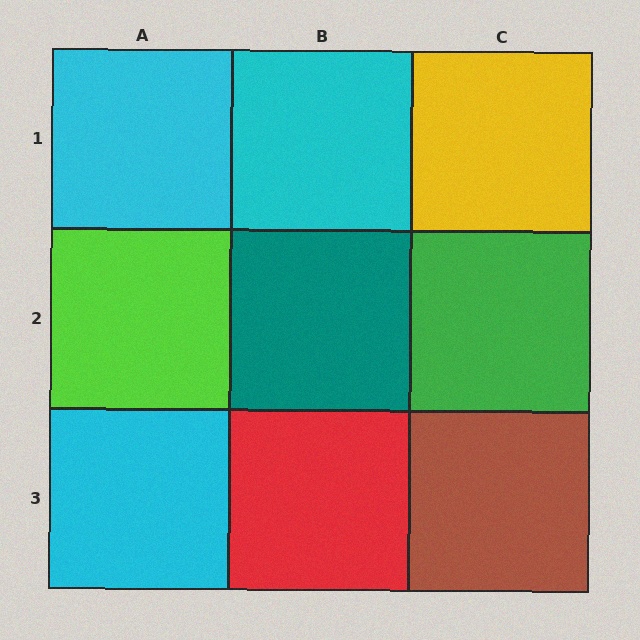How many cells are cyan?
3 cells are cyan.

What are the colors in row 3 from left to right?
Cyan, red, brown.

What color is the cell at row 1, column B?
Cyan.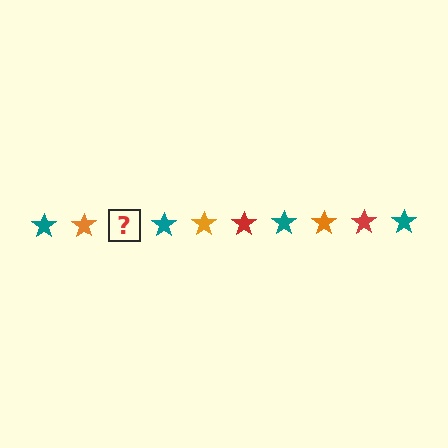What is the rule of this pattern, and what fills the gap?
The rule is that the pattern cycles through teal, orange, red stars. The gap should be filled with a red star.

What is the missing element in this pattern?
The missing element is a red star.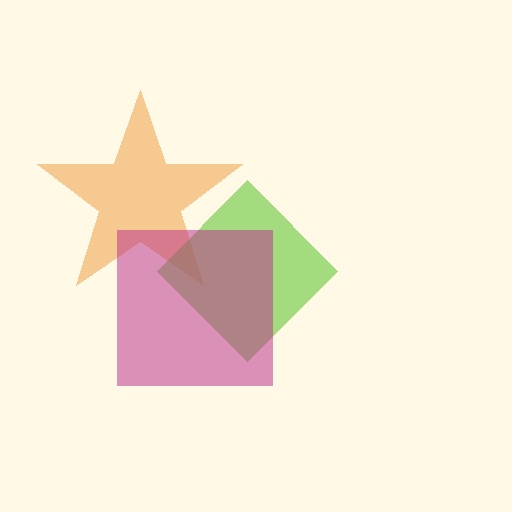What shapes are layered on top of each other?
The layered shapes are: an orange star, a lime diamond, a magenta square.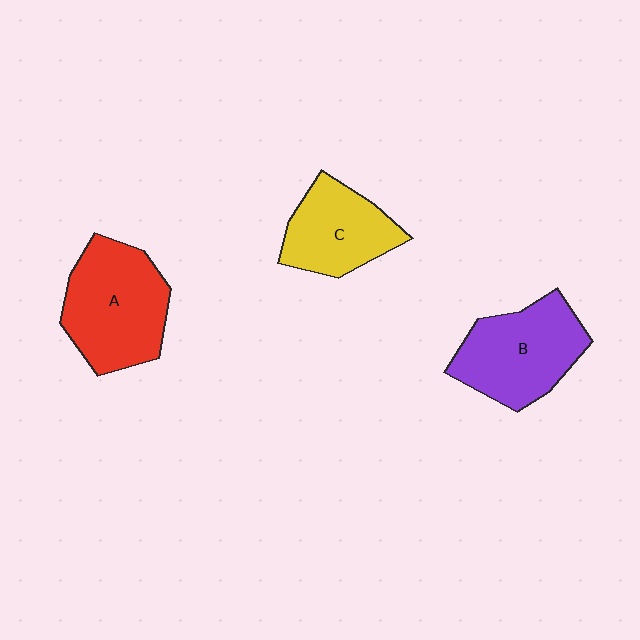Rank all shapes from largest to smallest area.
From largest to smallest: A (red), B (purple), C (yellow).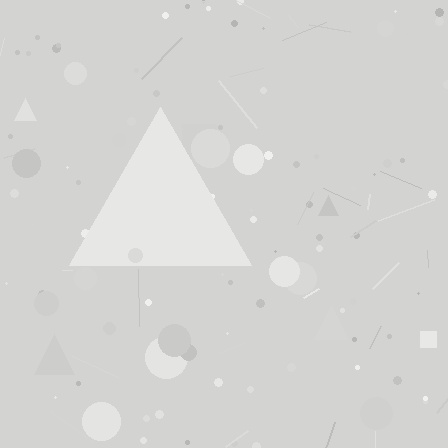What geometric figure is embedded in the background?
A triangle is embedded in the background.